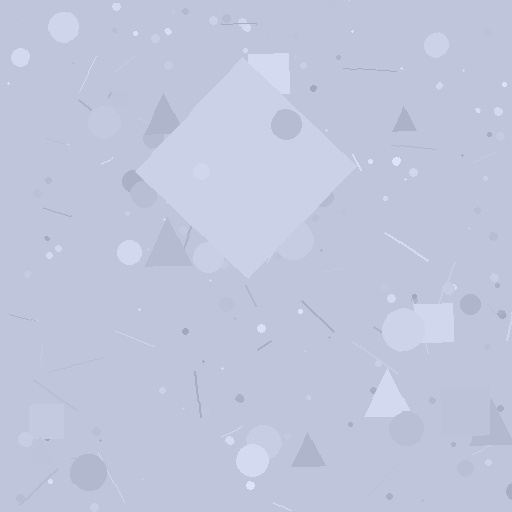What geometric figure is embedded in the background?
A diamond is embedded in the background.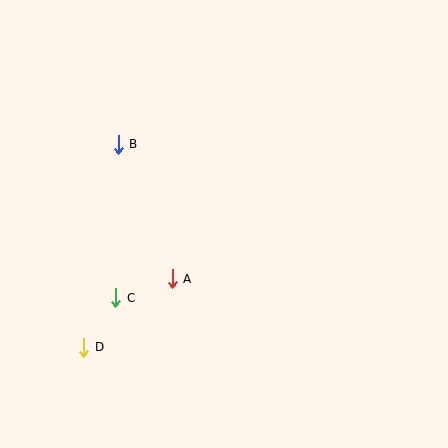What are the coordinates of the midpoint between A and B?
The midpoint between A and B is at (145, 211).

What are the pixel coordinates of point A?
Point A is at (172, 279).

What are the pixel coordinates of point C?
Point C is at (116, 298).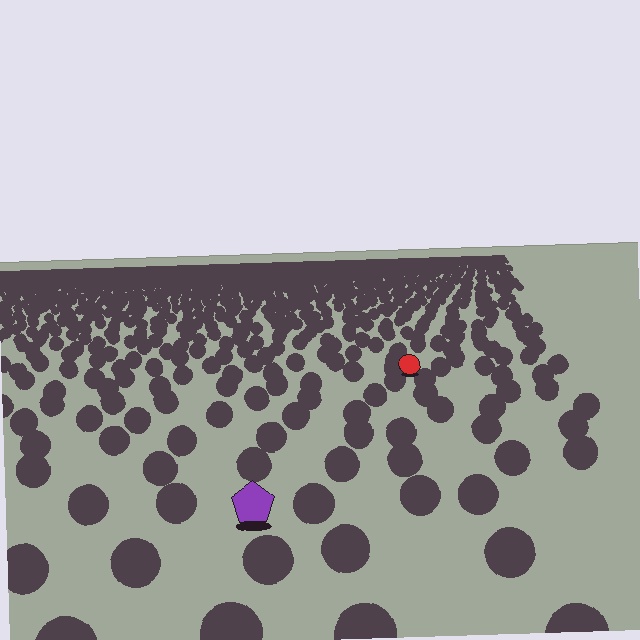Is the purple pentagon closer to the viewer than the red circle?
Yes. The purple pentagon is closer — you can tell from the texture gradient: the ground texture is coarser near it.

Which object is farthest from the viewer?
The red circle is farthest from the viewer. It appears smaller and the ground texture around it is denser.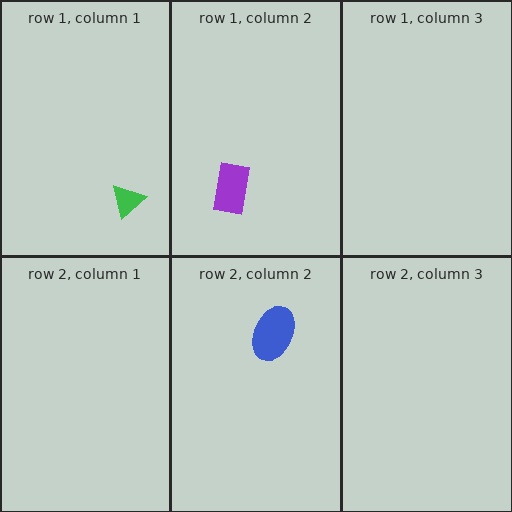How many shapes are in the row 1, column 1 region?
1.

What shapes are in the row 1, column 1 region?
The green triangle.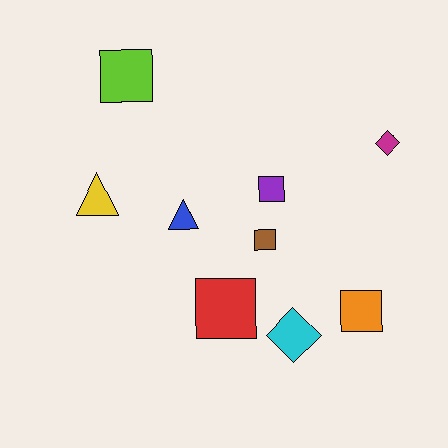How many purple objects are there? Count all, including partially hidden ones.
There is 1 purple object.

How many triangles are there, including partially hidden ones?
There are 2 triangles.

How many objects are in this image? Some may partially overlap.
There are 9 objects.